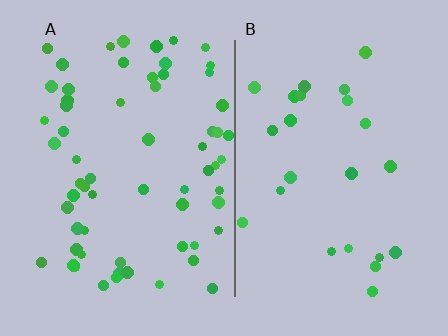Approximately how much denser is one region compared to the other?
Approximately 2.6× — region A over region B.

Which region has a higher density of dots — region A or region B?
A (the left).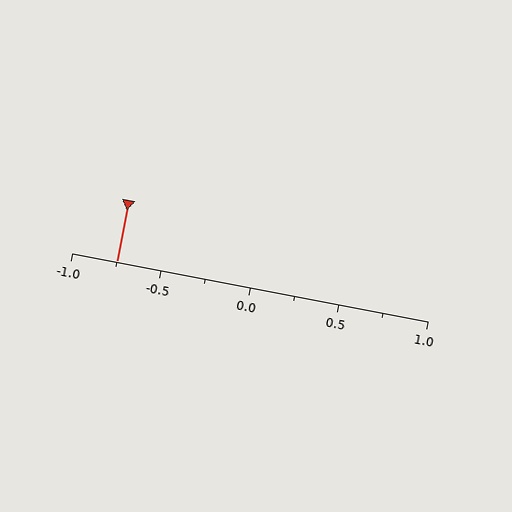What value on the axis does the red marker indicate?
The marker indicates approximately -0.75.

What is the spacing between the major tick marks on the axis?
The major ticks are spaced 0.5 apart.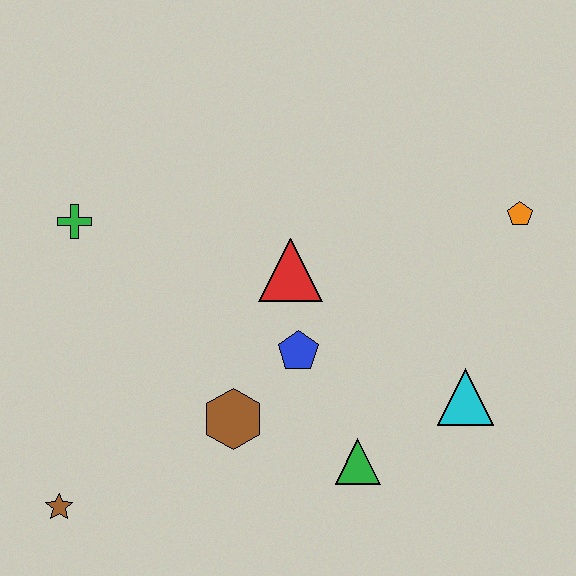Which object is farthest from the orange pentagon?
The brown star is farthest from the orange pentagon.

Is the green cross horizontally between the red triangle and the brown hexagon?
No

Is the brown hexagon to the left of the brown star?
No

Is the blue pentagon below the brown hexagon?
No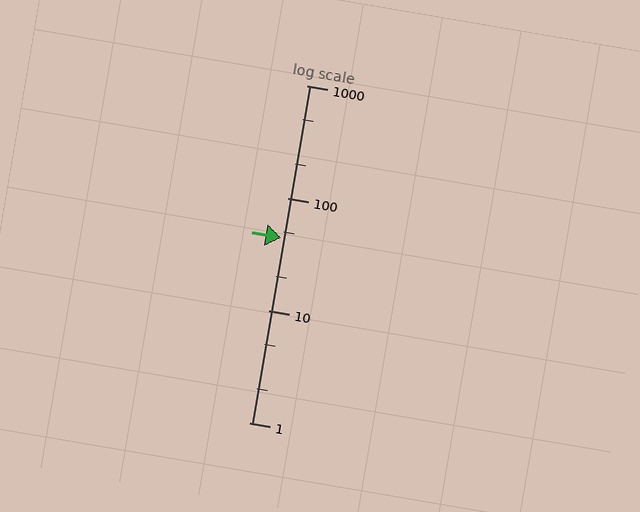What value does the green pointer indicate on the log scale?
The pointer indicates approximately 44.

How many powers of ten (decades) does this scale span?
The scale spans 3 decades, from 1 to 1000.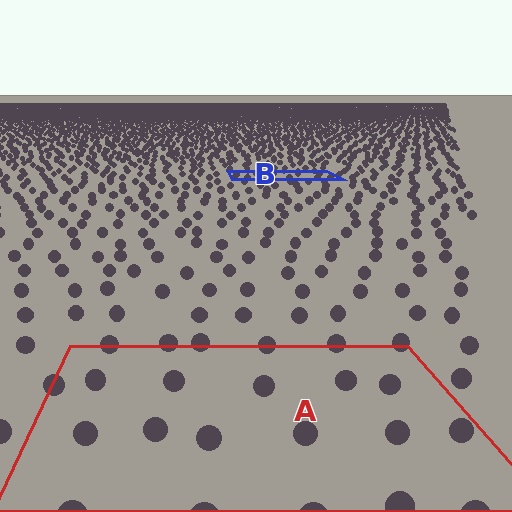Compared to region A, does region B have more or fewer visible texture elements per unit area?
Region B has more texture elements per unit area — they are packed more densely because it is farther away.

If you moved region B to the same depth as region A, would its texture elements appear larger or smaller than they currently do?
They would appear larger. At a closer depth, the same texture elements are projected at a bigger on-screen size.